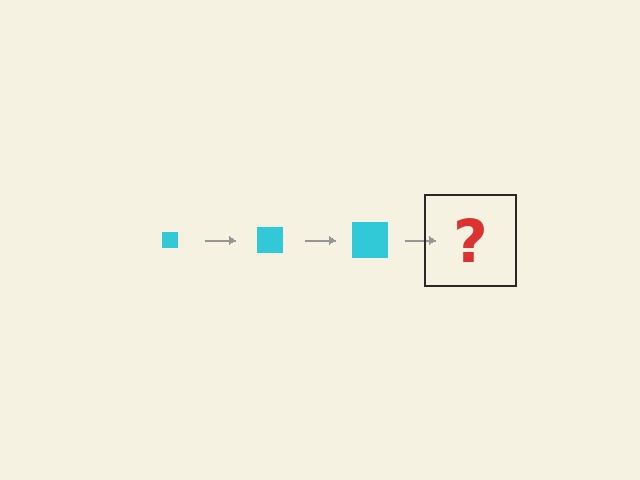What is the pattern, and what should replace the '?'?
The pattern is that the square gets progressively larger each step. The '?' should be a cyan square, larger than the previous one.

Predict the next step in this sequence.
The next step is a cyan square, larger than the previous one.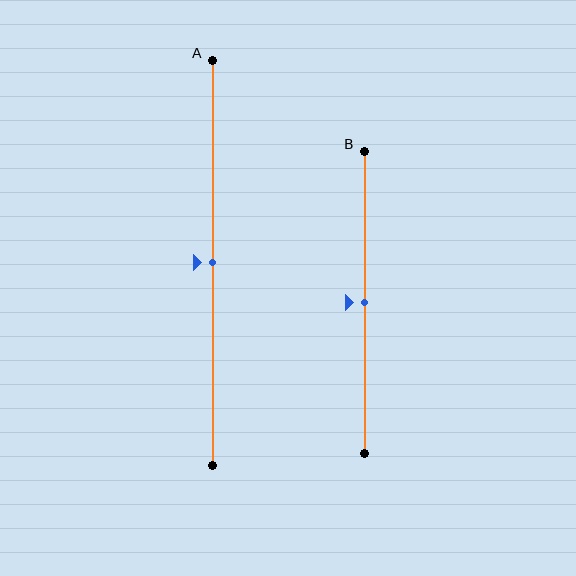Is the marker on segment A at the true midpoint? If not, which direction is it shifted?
Yes, the marker on segment A is at the true midpoint.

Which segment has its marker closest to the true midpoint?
Segment A has its marker closest to the true midpoint.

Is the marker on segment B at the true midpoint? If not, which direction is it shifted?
Yes, the marker on segment B is at the true midpoint.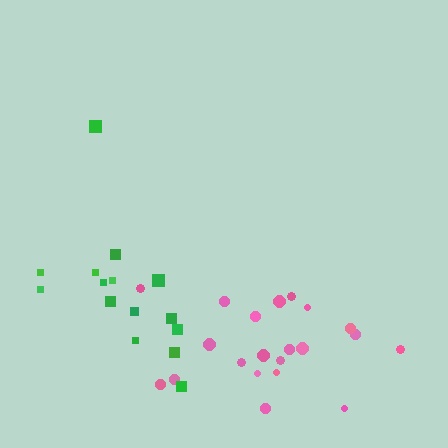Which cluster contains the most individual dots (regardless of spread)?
Pink (21).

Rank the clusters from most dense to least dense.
pink, green.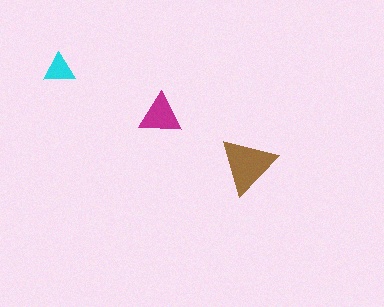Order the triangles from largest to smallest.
the brown one, the magenta one, the cyan one.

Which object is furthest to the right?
The brown triangle is rightmost.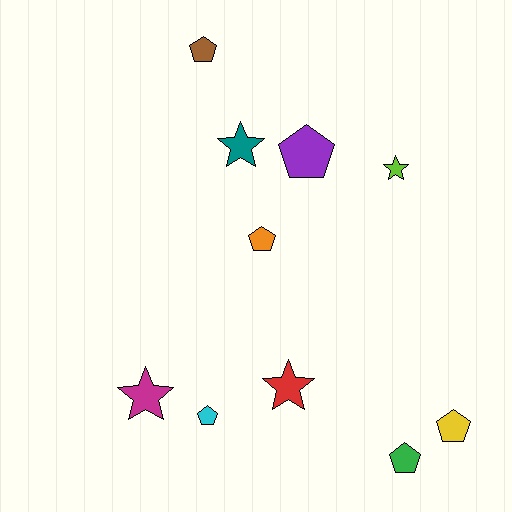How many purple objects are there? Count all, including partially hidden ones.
There is 1 purple object.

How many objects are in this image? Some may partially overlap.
There are 10 objects.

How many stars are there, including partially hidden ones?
There are 4 stars.